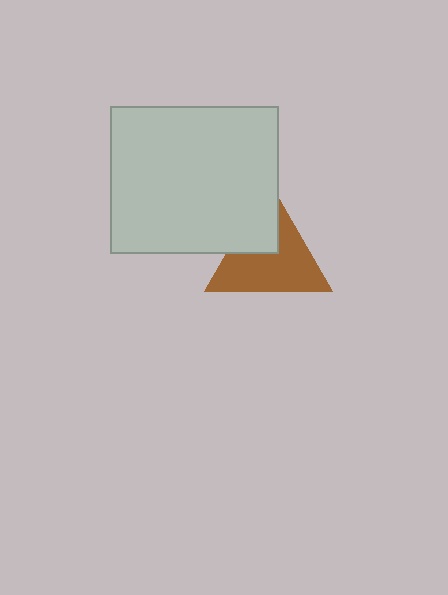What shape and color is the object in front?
The object in front is a light gray rectangle.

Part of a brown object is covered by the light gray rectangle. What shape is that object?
It is a triangle.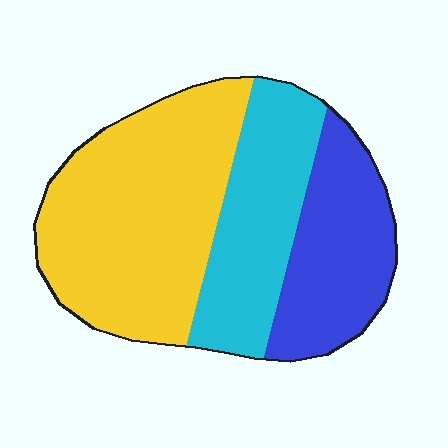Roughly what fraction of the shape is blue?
Blue takes up about one quarter (1/4) of the shape.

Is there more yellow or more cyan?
Yellow.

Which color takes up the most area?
Yellow, at roughly 50%.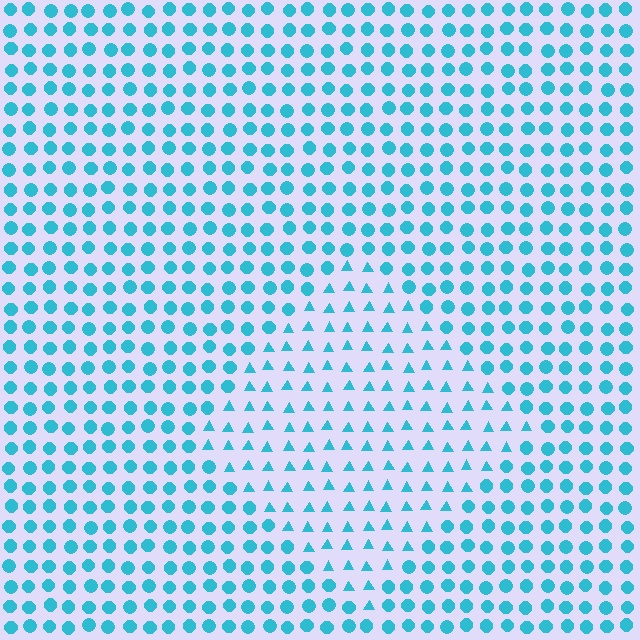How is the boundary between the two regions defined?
The boundary is defined by a change in element shape: triangles inside vs. circles outside. All elements share the same color and spacing.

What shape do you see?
I see a diamond.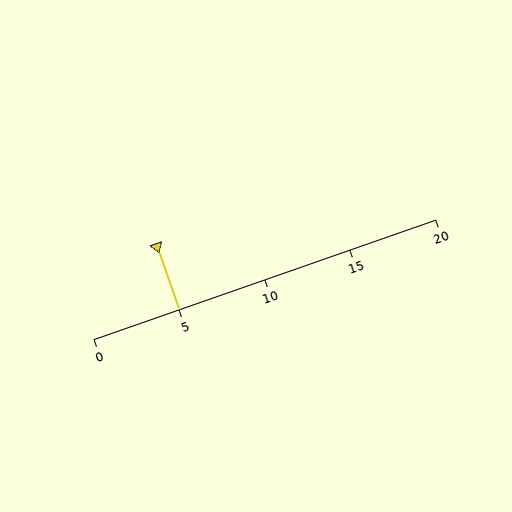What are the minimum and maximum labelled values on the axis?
The axis runs from 0 to 20.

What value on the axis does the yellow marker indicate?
The marker indicates approximately 5.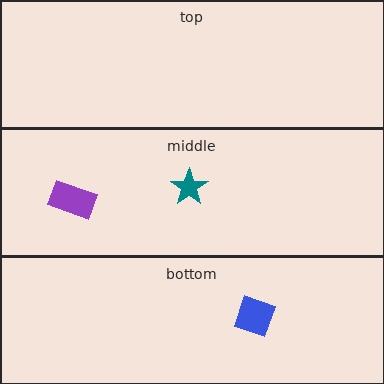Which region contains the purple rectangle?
The middle region.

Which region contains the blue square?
The bottom region.